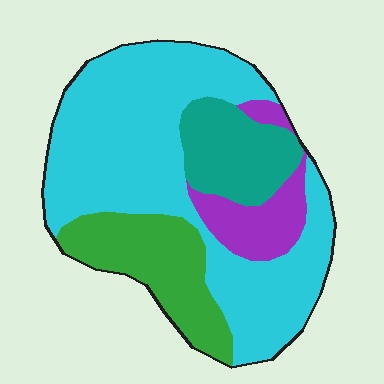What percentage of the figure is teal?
Teal covers 14% of the figure.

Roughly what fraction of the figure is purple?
Purple covers 11% of the figure.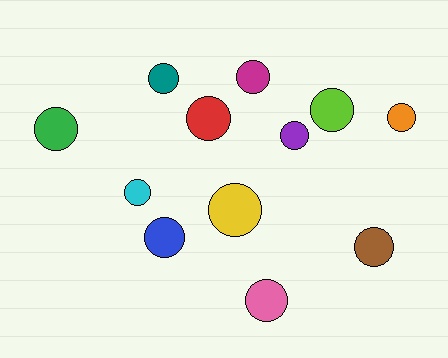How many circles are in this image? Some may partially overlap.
There are 12 circles.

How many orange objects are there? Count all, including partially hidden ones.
There is 1 orange object.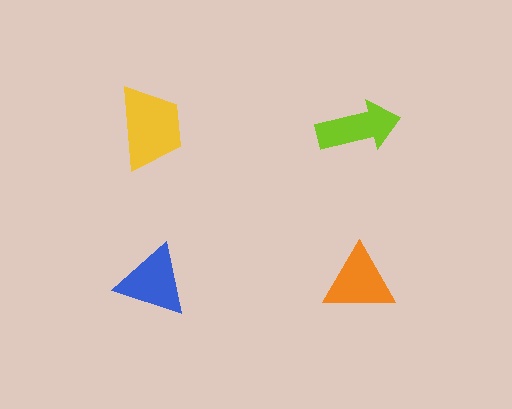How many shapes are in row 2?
2 shapes.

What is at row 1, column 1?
A yellow trapezoid.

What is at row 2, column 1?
A blue triangle.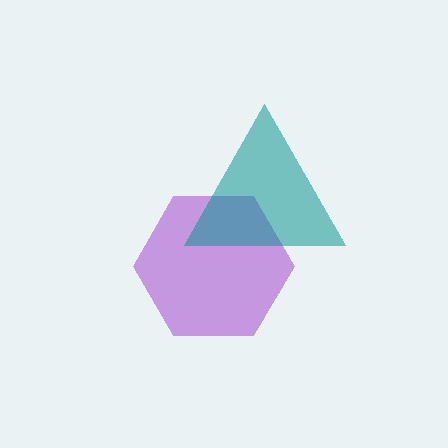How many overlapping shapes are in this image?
There are 2 overlapping shapes in the image.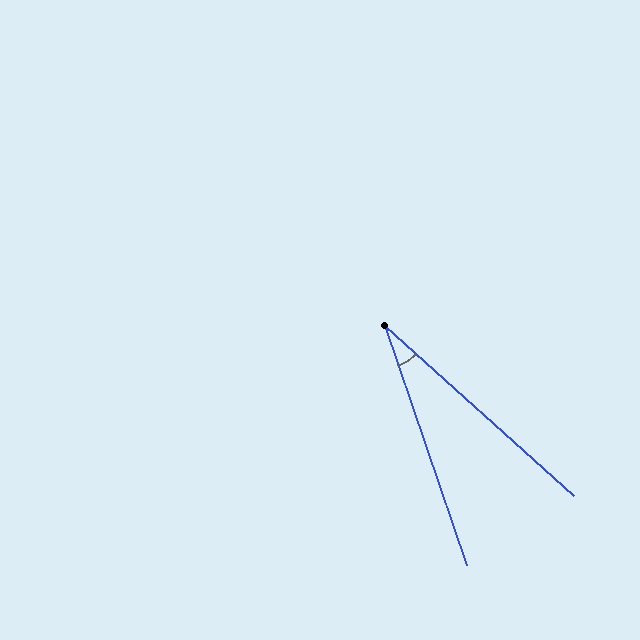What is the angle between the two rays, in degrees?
Approximately 29 degrees.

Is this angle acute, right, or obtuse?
It is acute.